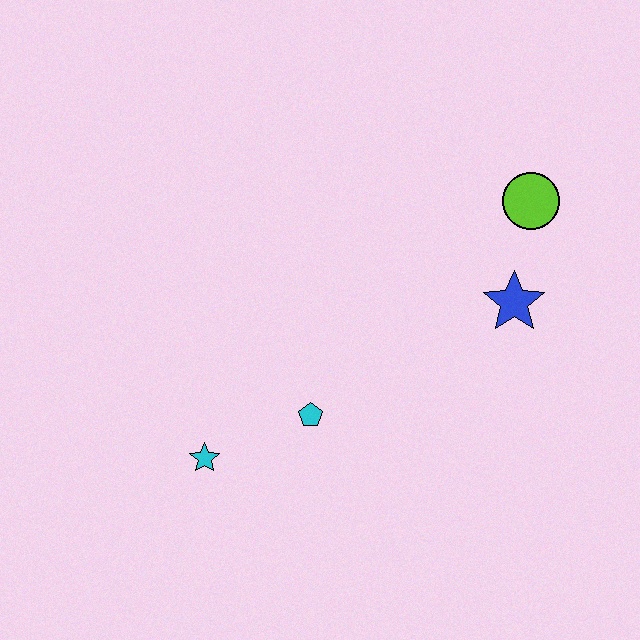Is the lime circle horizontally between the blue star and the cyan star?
No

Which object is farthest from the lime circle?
The cyan star is farthest from the lime circle.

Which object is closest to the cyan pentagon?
The cyan star is closest to the cyan pentagon.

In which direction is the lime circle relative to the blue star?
The lime circle is above the blue star.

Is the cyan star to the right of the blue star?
No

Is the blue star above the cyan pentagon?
Yes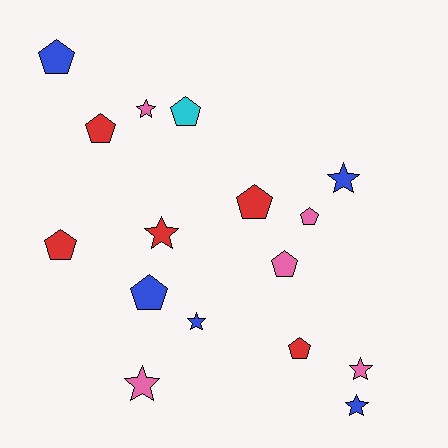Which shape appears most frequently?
Pentagon, with 9 objects.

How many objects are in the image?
There are 16 objects.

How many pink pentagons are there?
There are 2 pink pentagons.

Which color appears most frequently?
Blue, with 5 objects.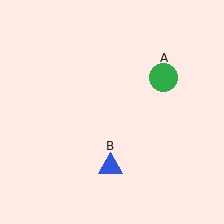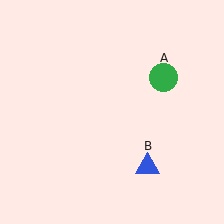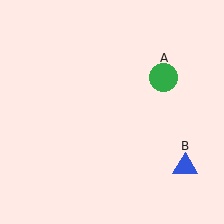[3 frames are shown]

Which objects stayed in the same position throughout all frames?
Green circle (object A) remained stationary.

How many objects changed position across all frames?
1 object changed position: blue triangle (object B).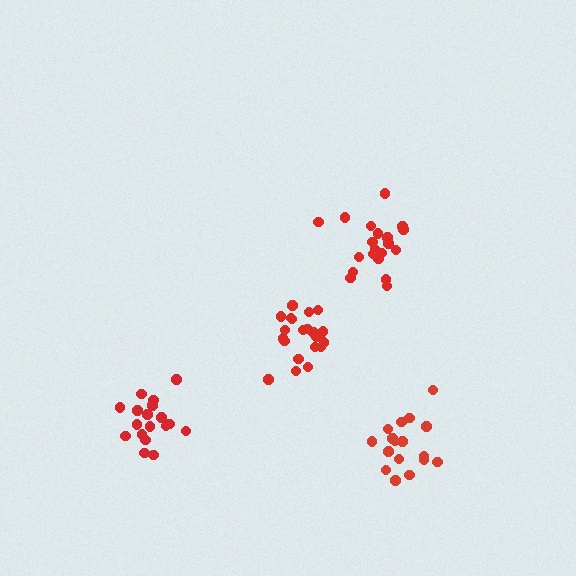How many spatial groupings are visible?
There are 4 spatial groupings.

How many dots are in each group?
Group 1: 17 dots, Group 2: 21 dots, Group 3: 21 dots, Group 4: 18 dots (77 total).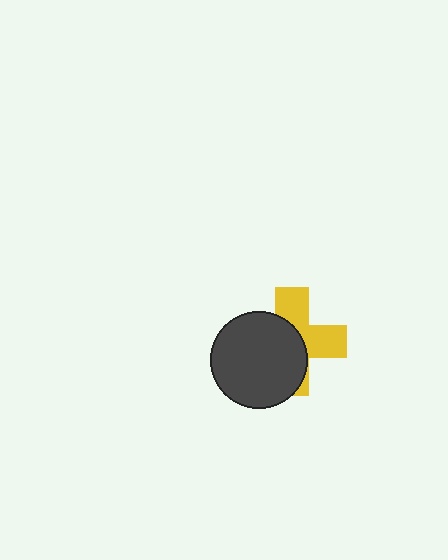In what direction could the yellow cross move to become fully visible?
The yellow cross could move toward the upper-right. That would shift it out from behind the dark gray circle entirely.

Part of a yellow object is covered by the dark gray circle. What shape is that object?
It is a cross.